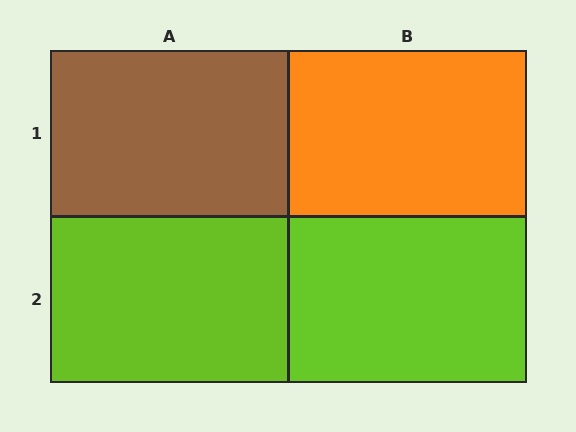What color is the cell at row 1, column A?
Brown.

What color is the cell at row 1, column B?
Orange.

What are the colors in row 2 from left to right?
Lime, lime.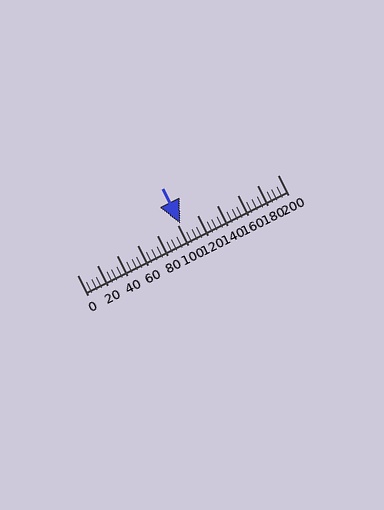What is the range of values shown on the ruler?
The ruler shows values from 0 to 200.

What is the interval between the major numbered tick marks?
The major tick marks are spaced 20 units apart.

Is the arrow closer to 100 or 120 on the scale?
The arrow is closer to 100.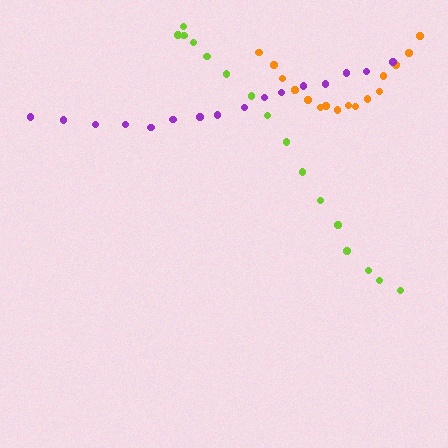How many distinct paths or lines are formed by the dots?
There are 3 distinct paths.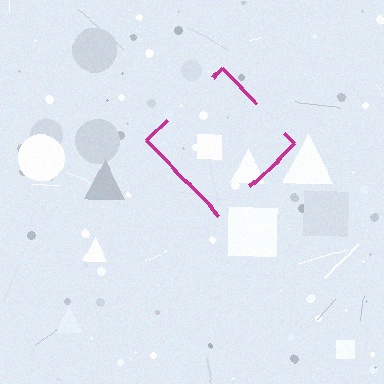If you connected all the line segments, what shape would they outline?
They would outline a diamond.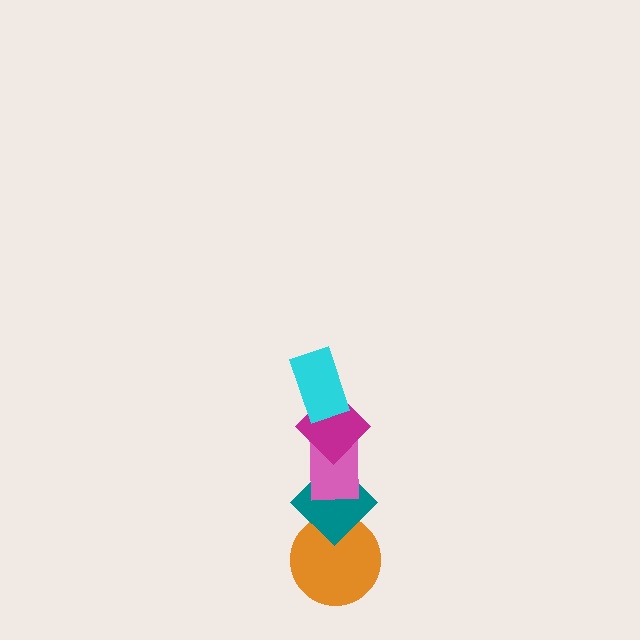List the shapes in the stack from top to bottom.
From top to bottom: the cyan rectangle, the magenta diamond, the pink rectangle, the teal diamond, the orange circle.